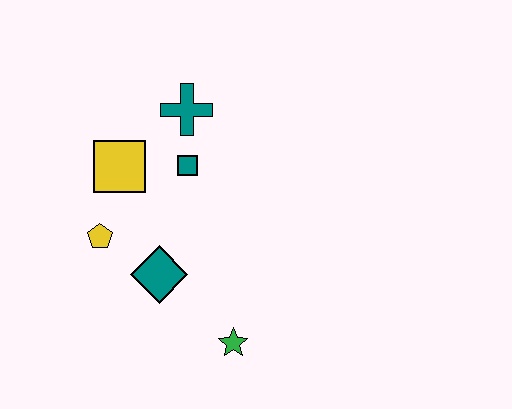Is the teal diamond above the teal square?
No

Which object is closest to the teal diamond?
The yellow pentagon is closest to the teal diamond.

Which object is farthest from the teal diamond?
The teal cross is farthest from the teal diamond.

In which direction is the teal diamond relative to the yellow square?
The teal diamond is below the yellow square.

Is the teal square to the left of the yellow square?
No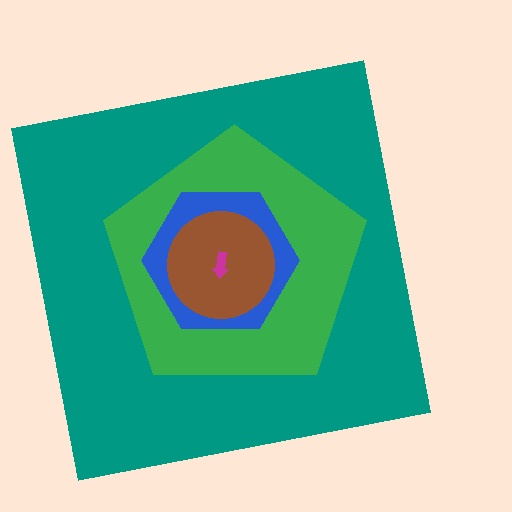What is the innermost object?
The magenta arrow.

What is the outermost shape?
The teal square.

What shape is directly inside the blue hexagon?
The brown circle.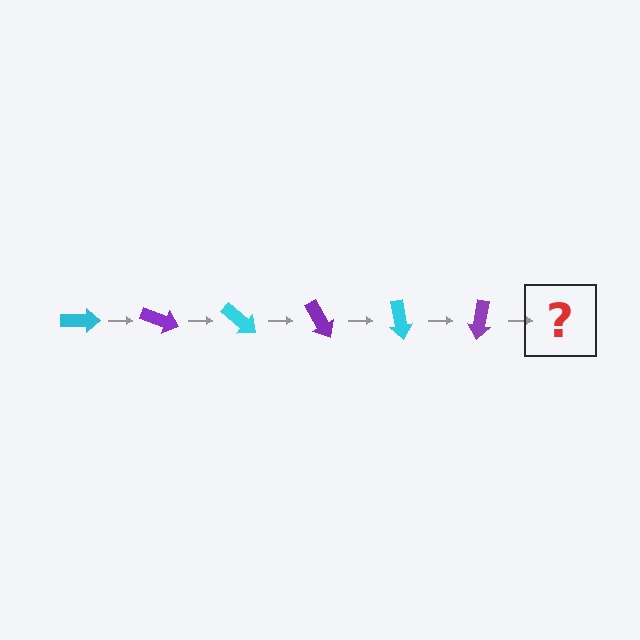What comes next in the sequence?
The next element should be a cyan arrow, rotated 120 degrees from the start.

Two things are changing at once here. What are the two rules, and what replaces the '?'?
The two rules are that it rotates 20 degrees each step and the color cycles through cyan and purple. The '?' should be a cyan arrow, rotated 120 degrees from the start.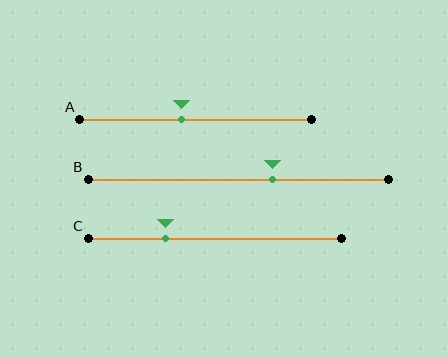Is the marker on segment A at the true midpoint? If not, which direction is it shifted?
No, the marker on segment A is shifted to the left by about 6% of the segment length.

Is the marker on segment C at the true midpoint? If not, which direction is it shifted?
No, the marker on segment C is shifted to the left by about 19% of the segment length.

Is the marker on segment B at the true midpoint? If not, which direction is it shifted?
No, the marker on segment B is shifted to the right by about 11% of the segment length.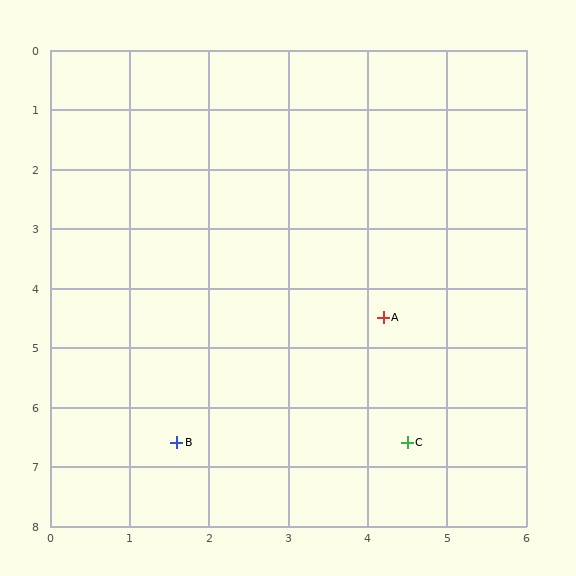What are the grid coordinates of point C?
Point C is at approximately (4.5, 6.6).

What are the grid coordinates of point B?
Point B is at approximately (1.6, 6.6).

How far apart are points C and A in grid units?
Points C and A are about 2.1 grid units apart.